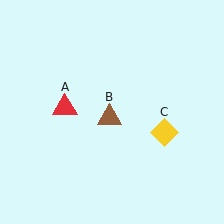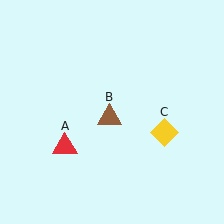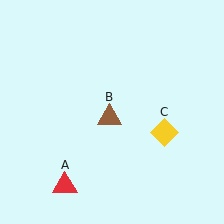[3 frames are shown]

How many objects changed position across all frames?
1 object changed position: red triangle (object A).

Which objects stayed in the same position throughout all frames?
Brown triangle (object B) and yellow diamond (object C) remained stationary.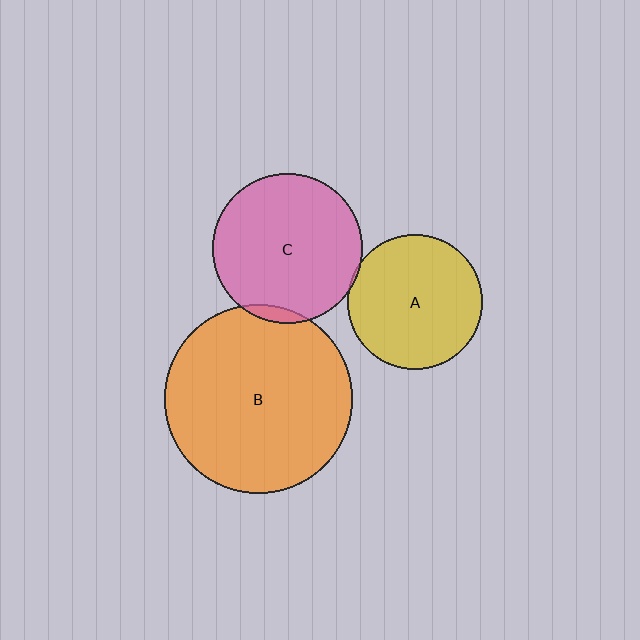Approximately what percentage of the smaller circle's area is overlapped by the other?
Approximately 5%.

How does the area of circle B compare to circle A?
Approximately 2.0 times.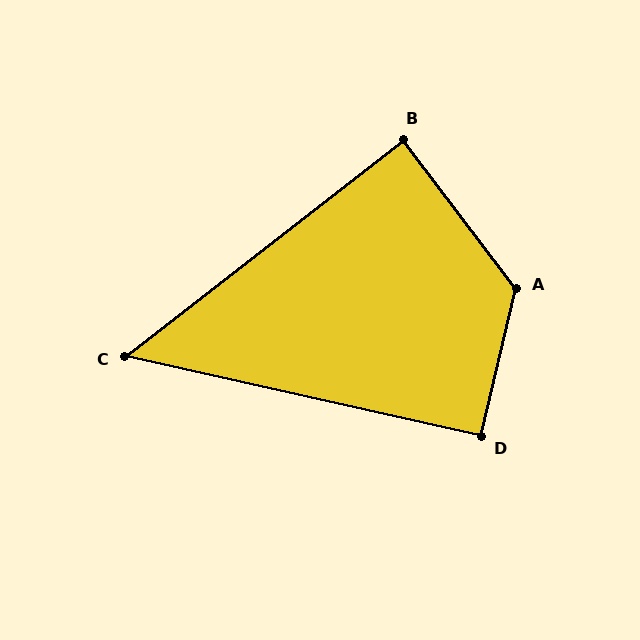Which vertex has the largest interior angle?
A, at approximately 130 degrees.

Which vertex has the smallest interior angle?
C, at approximately 50 degrees.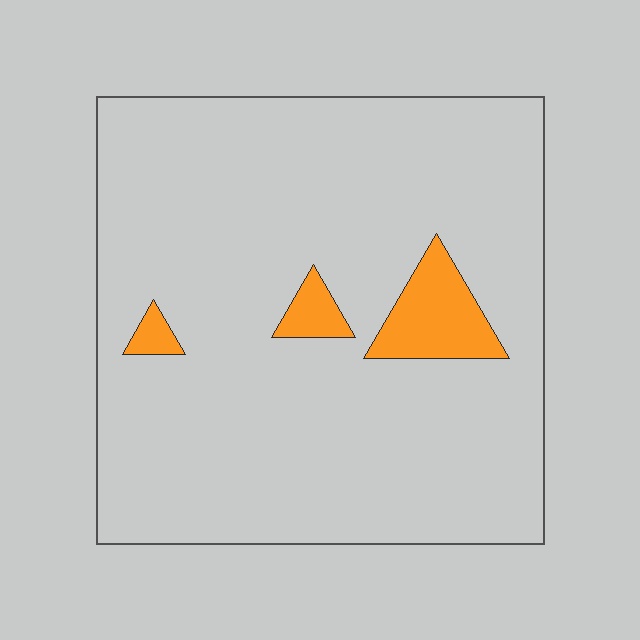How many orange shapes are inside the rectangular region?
3.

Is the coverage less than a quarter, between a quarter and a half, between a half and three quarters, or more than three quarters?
Less than a quarter.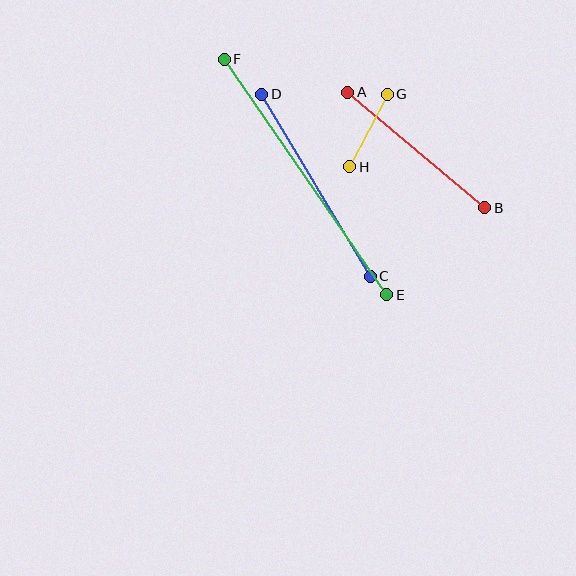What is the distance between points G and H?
The distance is approximately 81 pixels.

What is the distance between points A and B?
The distance is approximately 179 pixels.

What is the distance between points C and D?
The distance is approximately 212 pixels.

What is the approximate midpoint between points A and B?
The midpoint is at approximately (416, 150) pixels.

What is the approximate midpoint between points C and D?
The midpoint is at approximately (316, 185) pixels.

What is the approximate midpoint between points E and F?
The midpoint is at approximately (305, 177) pixels.